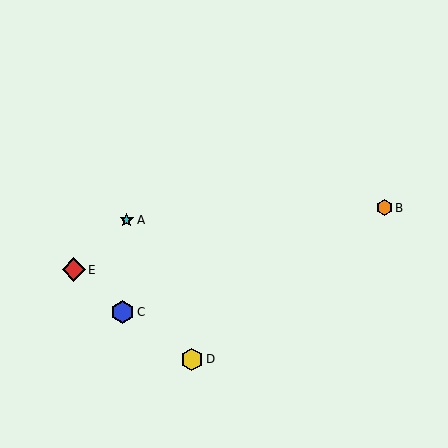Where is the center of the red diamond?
The center of the red diamond is at (74, 270).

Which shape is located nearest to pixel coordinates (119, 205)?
The cyan star (labeled A) at (127, 220) is nearest to that location.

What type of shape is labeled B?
Shape B is an orange hexagon.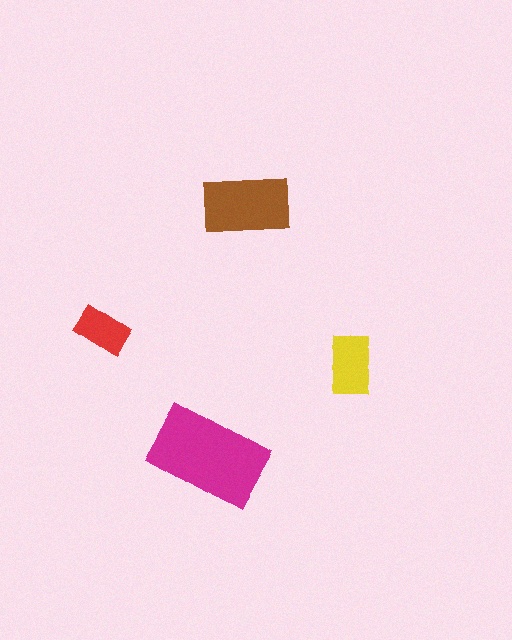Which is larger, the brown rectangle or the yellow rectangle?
The brown one.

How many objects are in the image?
There are 4 objects in the image.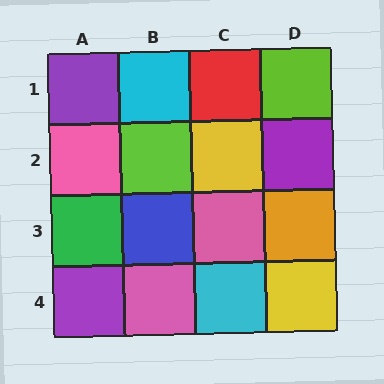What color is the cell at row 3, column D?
Orange.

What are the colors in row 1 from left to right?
Purple, cyan, red, lime.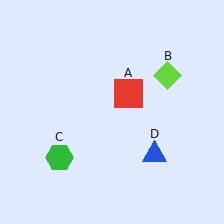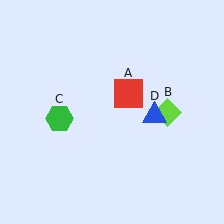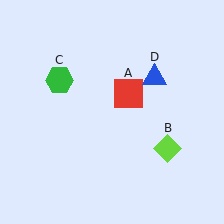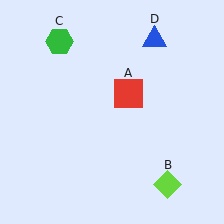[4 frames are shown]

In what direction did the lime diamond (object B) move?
The lime diamond (object B) moved down.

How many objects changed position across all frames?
3 objects changed position: lime diamond (object B), green hexagon (object C), blue triangle (object D).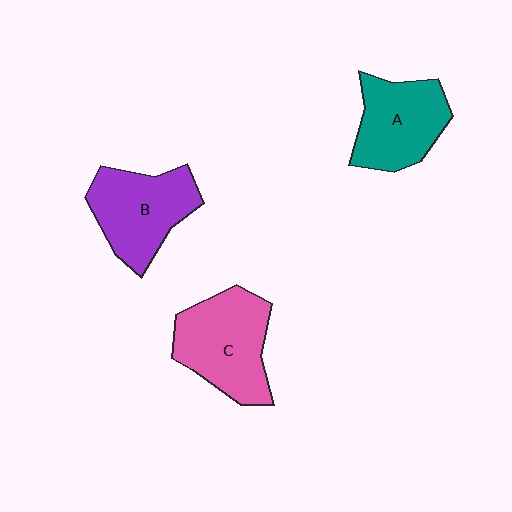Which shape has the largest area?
Shape C (pink).